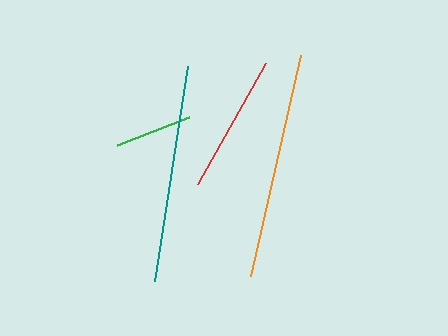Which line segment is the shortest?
The green line is the shortest at approximately 77 pixels.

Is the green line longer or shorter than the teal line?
The teal line is longer than the green line.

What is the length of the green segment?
The green segment is approximately 77 pixels long.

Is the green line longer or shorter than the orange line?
The orange line is longer than the green line.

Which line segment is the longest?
The orange line is the longest at approximately 226 pixels.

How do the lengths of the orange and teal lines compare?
The orange and teal lines are approximately the same length.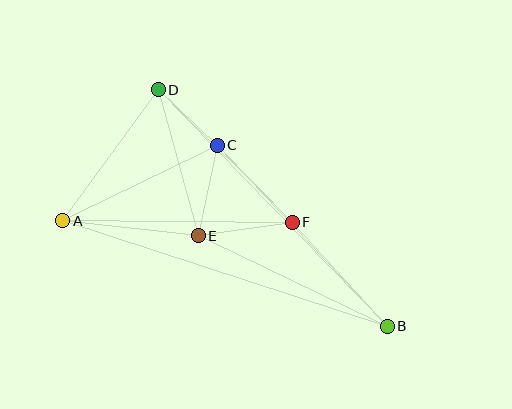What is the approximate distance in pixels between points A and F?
The distance between A and F is approximately 229 pixels.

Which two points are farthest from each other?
Points A and B are farthest from each other.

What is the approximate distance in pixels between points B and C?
The distance between B and C is approximately 249 pixels.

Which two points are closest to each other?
Points C and D are closest to each other.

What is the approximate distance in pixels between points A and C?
The distance between A and C is approximately 172 pixels.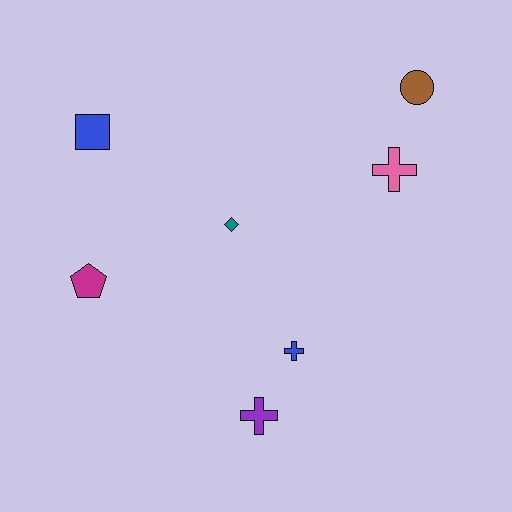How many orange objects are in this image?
There are no orange objects.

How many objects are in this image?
There are 7 objects.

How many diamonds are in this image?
There is 1 diamond.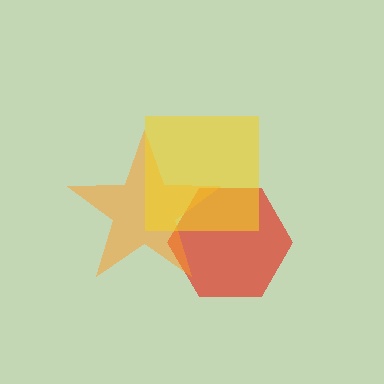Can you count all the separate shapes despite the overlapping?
Yes, there are 3 separate shapes.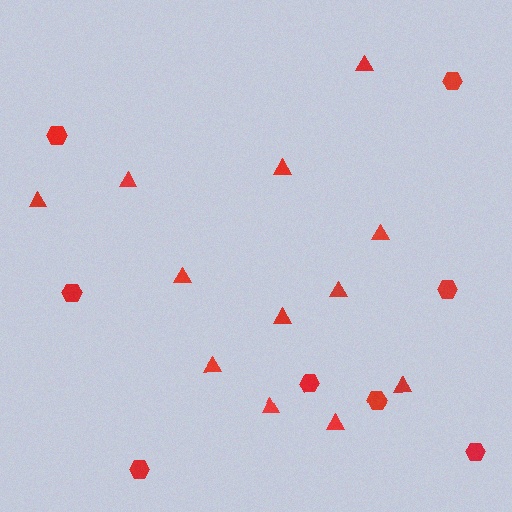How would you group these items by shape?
There are 2 groups: one group of hexagons (8) and one group of triangles (12).